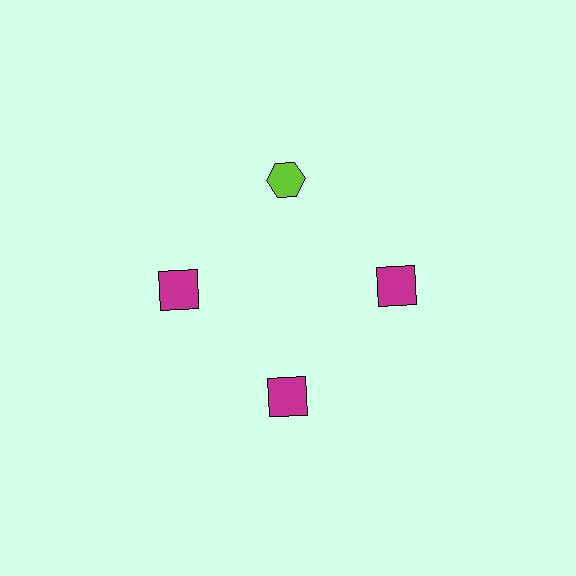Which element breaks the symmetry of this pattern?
The lime hexagon at roughly the 12 o'clock position breaks the symmetry. All other shapes are magenta squares.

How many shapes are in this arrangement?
There are 4 shapes arranged in a ring pattern.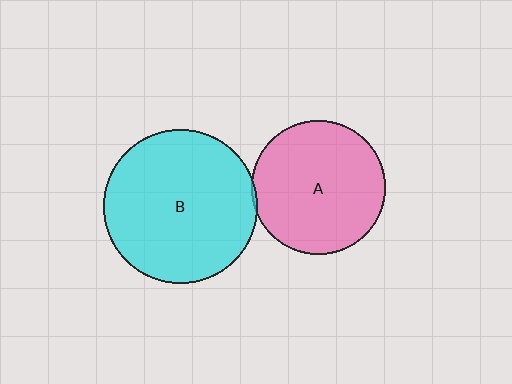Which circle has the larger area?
Circle B (cyan).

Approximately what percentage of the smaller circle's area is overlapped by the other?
Approximately 5%.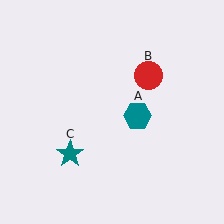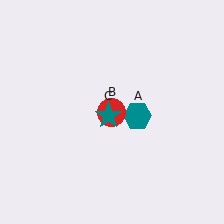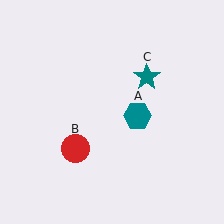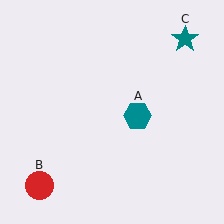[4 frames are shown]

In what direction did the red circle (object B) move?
The red circle (object B) moved down and to the left.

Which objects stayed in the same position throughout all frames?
Teal hexagon (object A) remained stationary.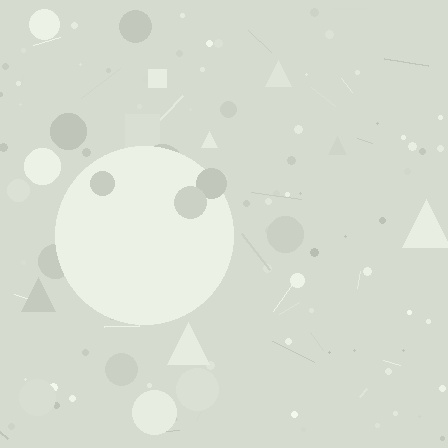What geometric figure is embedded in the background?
A circle is embedded in the background.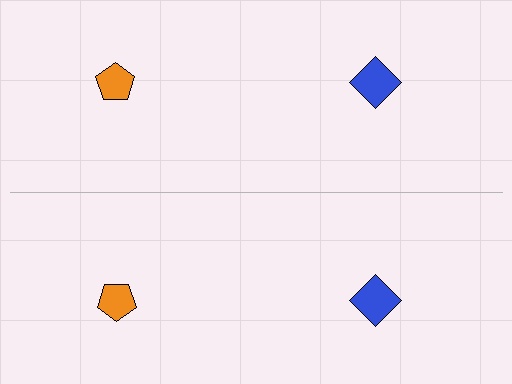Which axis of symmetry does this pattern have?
The pattern has a horizontal axis of symmetry running through the center of the image.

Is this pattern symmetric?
Yes, this pattern has bilateral (reflection) symmetry.